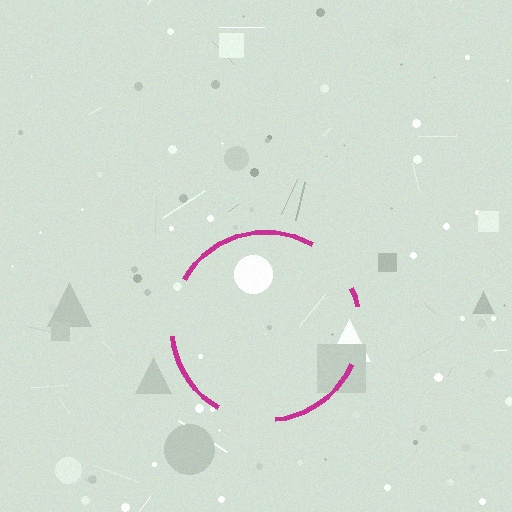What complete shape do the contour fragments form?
The contour fragments form a circle.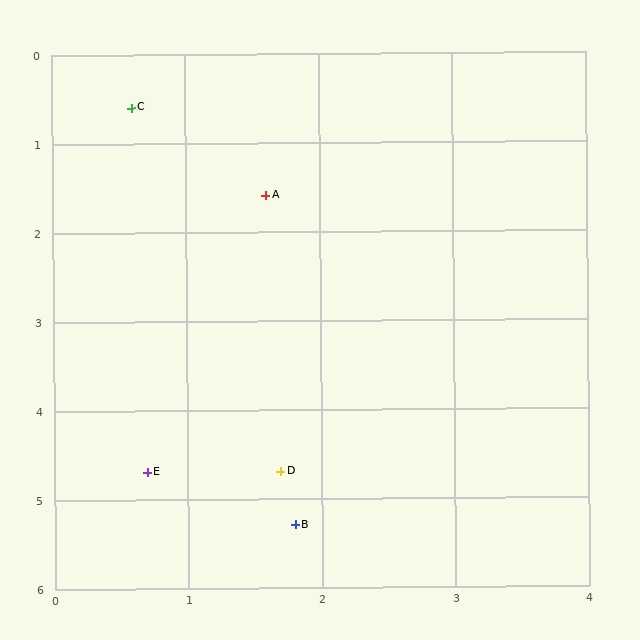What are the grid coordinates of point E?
Point E is at approximately (0.7, 4.7).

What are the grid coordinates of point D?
Point D is at approximately (1.7, 4.7).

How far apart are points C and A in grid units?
Points C and A are about 1.4 grid units apart.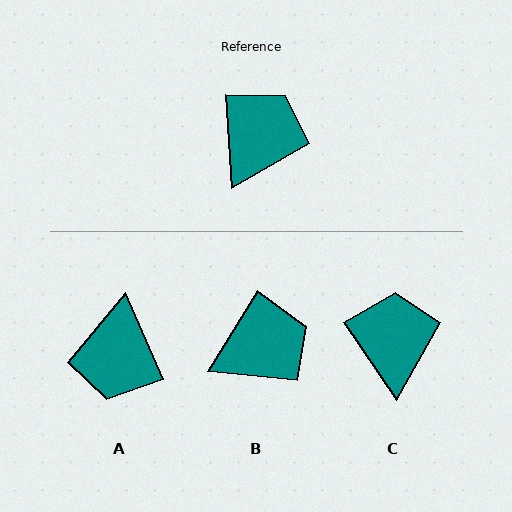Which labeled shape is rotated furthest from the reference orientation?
A, about 160 degrees away.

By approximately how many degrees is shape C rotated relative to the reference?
Approximately 31 degrees counter-clockwise.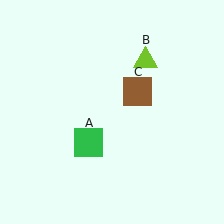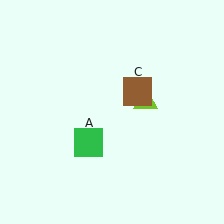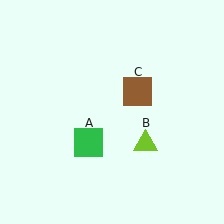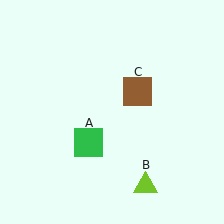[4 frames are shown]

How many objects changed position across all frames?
1 object changed position: lime triangle (object B).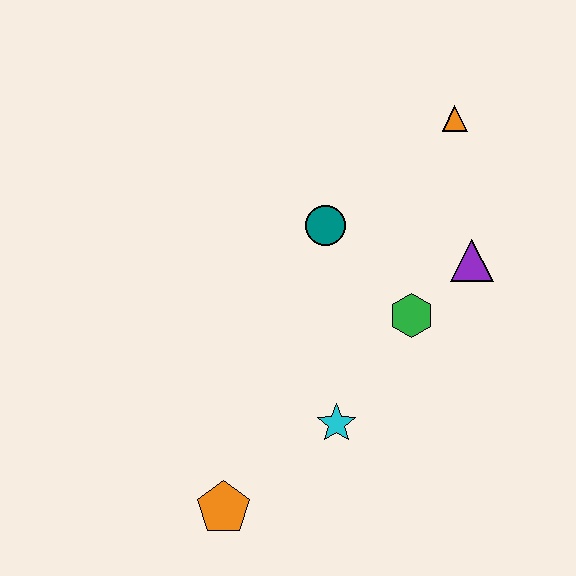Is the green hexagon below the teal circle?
Yes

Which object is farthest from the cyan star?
The orange triangle is farthest from the cyan star.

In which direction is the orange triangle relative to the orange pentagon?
The orange triangle is above the orange pentagon.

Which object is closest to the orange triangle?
The purple triangle is closest to the orange triangle.